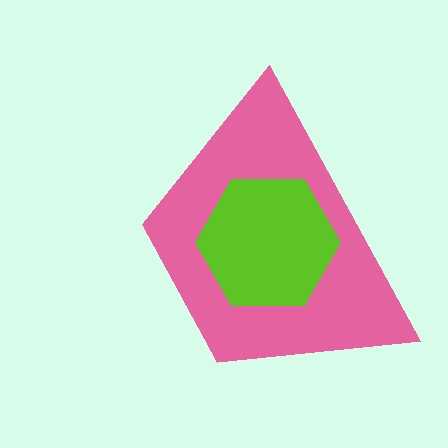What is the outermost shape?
The pink trapezoid.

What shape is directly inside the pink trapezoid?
The lime hexagon.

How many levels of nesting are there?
2.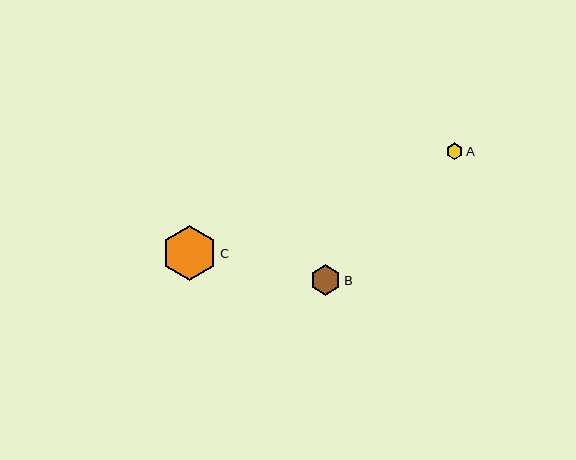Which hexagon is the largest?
Hexagon C is the largest with a size of approximately 55 pixels.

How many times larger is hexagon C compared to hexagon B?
Hexagon C is approximately 1.8 times the size of hexagon B.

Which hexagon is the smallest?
Hexagon A is the smallest with a size of approximately 17 pixels.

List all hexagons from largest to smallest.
From largest to smallest: C, B, A.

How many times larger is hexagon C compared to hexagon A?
Hexagon C is approximately 3.3 times the size of hexagon A.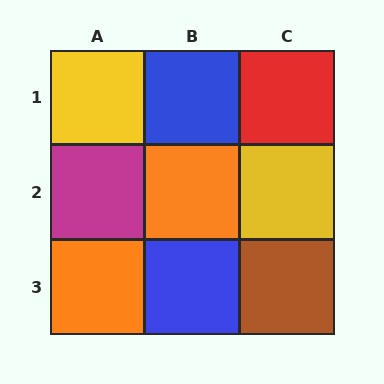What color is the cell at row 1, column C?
Red.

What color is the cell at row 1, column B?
Blue.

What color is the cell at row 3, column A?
Orange.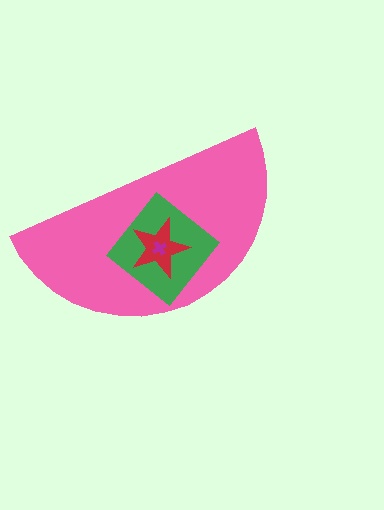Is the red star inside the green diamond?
Yes.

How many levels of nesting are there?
4.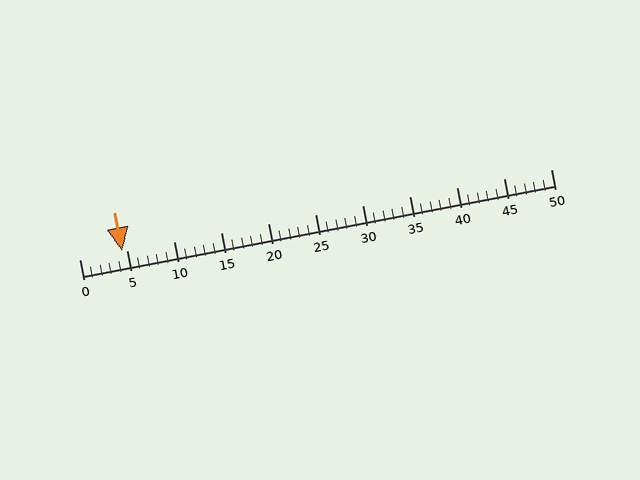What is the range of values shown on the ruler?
The ruler shows values from 0 to 50.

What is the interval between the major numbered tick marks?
The major tick marks are spaced 5 units apart.